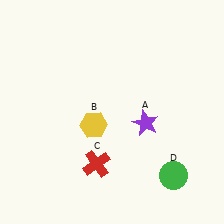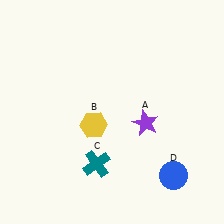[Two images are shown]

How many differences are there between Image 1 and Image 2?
There are 2 differences between the two images.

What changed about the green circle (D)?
In Image 1, D is green. In Image 2, it changed to blue.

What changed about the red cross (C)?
In Image 1, C is red. In Image 2, it changed to teal.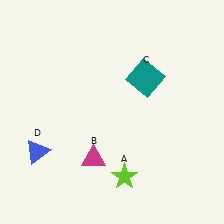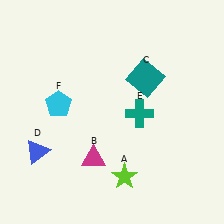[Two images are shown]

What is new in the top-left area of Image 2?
A cyan pentagon (F) was added in the top-left area of Image 2.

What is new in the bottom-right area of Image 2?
A teal cross (E) was added in the bottom-right area of Image 2.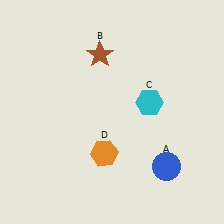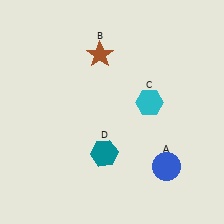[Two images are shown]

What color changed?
The hexagon (D) changed from orange in Image 1 to teal in Image 2.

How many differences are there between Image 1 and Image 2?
There is 1 difference between the two images.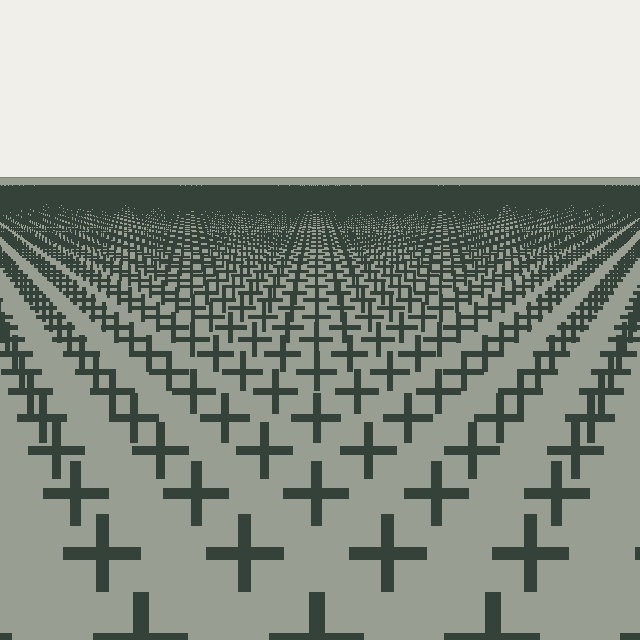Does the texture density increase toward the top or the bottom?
Density increases toward the top.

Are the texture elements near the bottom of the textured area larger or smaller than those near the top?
Larger. Near the bottom, elements are closer to the viewer and appear at a bigger on-screen size.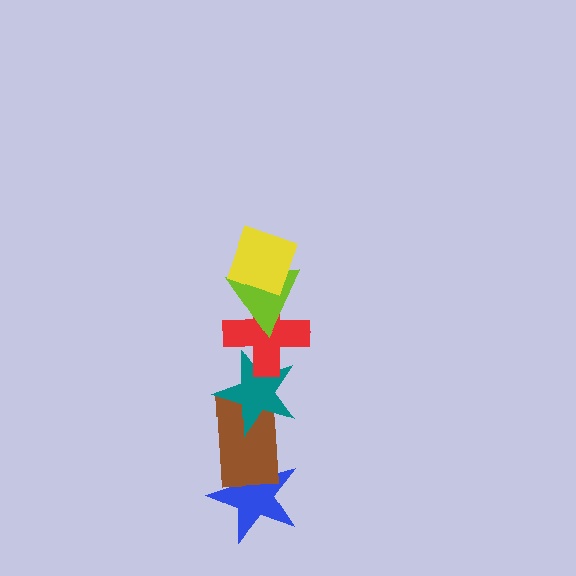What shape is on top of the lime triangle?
The yellow diamond is on top of the lime triangle.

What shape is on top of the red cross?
The lime triangle is on top of the red cross.